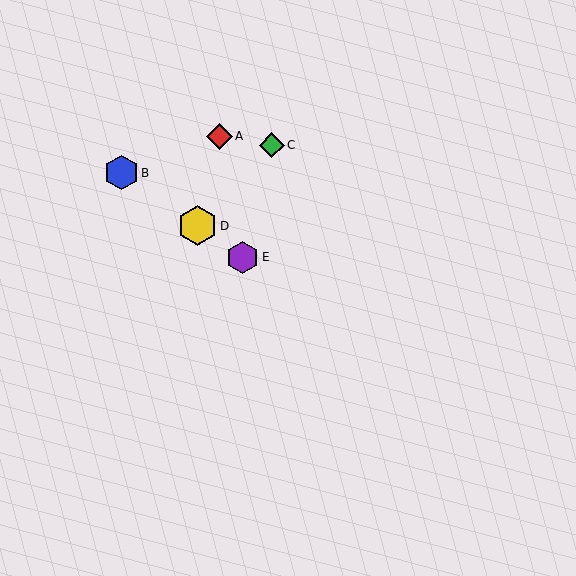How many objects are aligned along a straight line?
3 objects (B, D, E) are aligned along a straight line.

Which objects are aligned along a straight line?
Objects B, D, E are aligned along a straight line.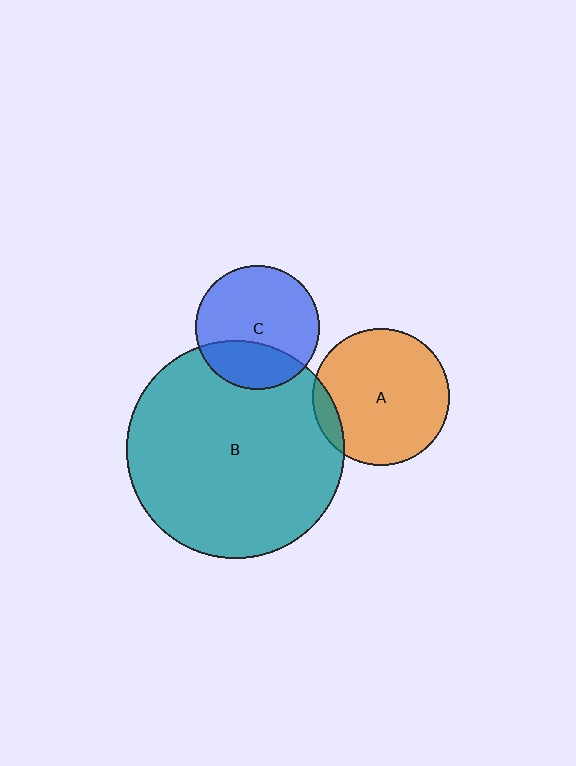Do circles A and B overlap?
Yes.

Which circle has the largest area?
Circle B (teal).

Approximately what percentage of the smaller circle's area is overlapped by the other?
Approximately 10%.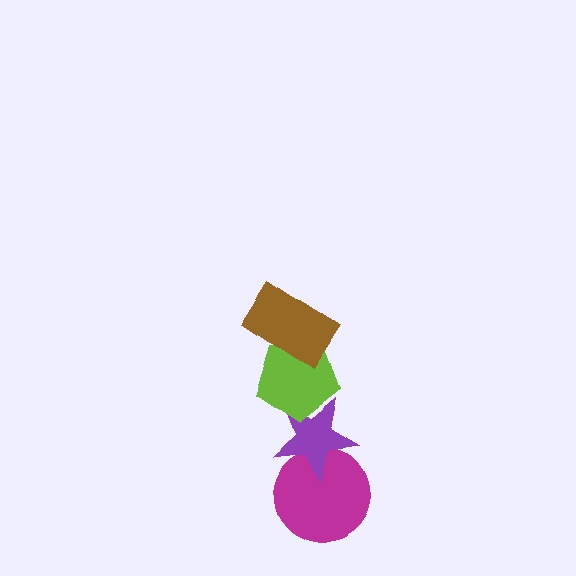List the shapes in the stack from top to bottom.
From top to bottom: the brown rectangle, the lime pentagon, the purple star, the magenta circle.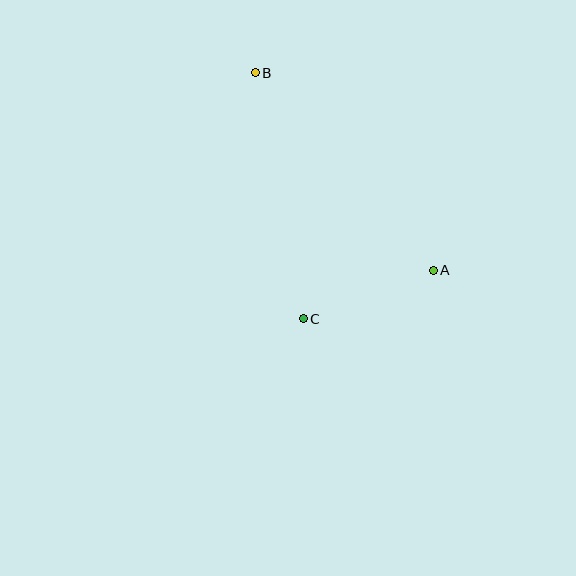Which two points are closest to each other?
Points A and C are closest to each other.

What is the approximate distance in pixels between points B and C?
The distance between B and C is approximately 250 pixels.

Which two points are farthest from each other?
Points A and B are farthest from each other.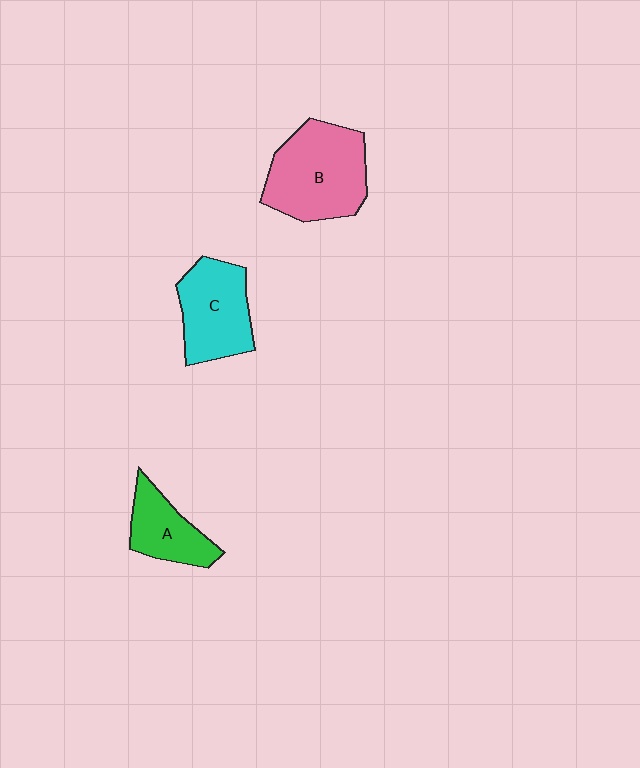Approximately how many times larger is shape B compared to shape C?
Approximately 1.3 times.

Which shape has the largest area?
Shape B (pink).